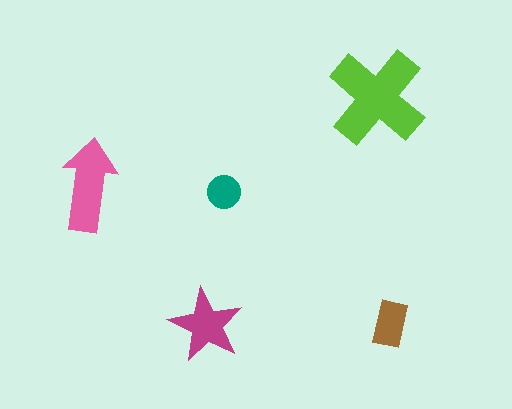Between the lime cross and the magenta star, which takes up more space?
The lime cross.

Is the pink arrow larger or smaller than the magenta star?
Larger.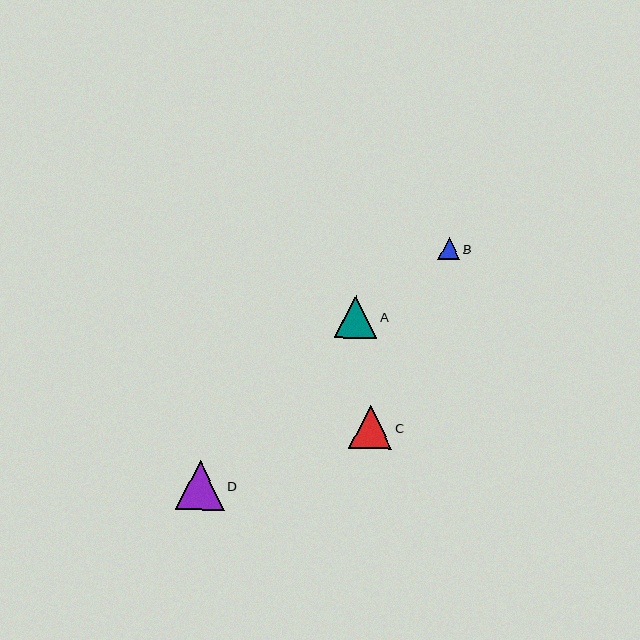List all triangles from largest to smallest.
From largest to smallest: D, C, A, B.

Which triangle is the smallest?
Triangle B is the smallest with a size of approximately 22 pixels.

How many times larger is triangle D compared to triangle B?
Triangle D is approximately 2.2 times the size of triangle B.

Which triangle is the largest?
Triangle D is the largest with a size of approximately 49 pixels.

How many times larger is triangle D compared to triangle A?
Triangle D is approximately 1.2 times the size of triangle A.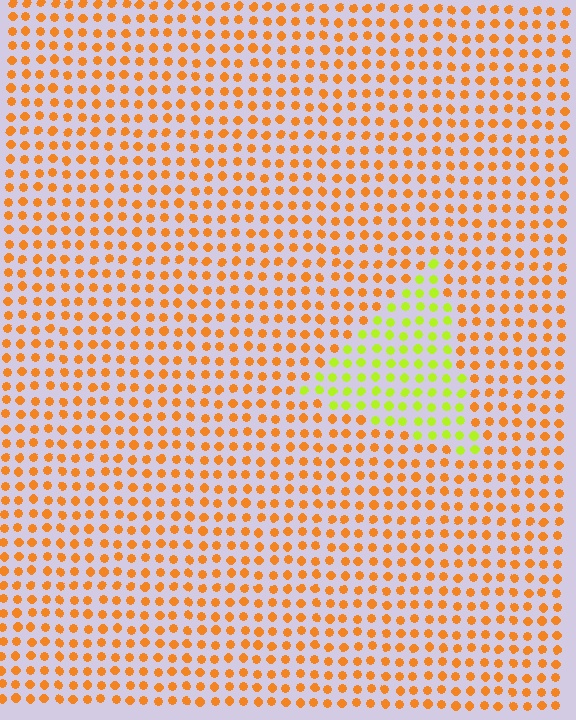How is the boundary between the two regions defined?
The boundary is defined purely by a slight shift in hue (about 51 degrees). Spacing, size, and orientation are identical on both sides.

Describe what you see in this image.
The image is filled with small orange elements in a uniform arrangement. A triangle-shaped region is visible where the elements are tinted to a slightly different hue, forming a subtle color boundary.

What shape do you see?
I see a triangle.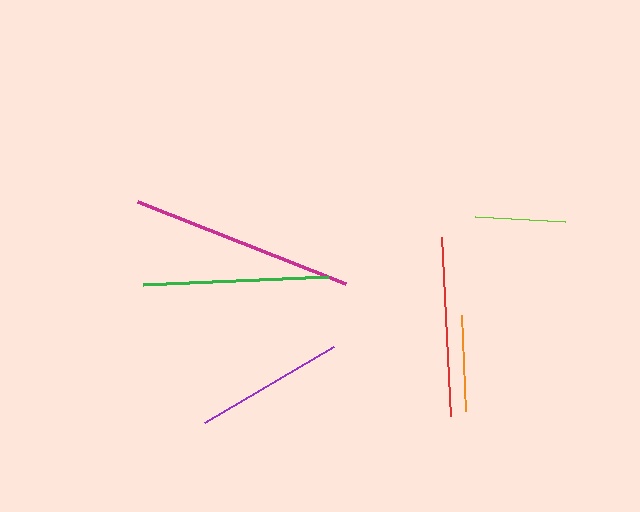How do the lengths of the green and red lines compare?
The green and red lines are approximately the same length.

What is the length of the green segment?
The green segment is approximately 185 pixels long.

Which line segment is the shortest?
The lime line is the shortest at approximately 90 pixels.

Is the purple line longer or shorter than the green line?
The green line is longer than the purple line.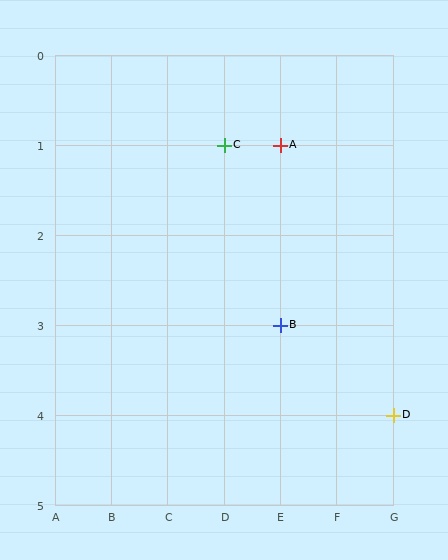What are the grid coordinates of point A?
Point A is at grid coordinates (E, 1).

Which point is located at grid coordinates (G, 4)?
Point D is at (G, 4).